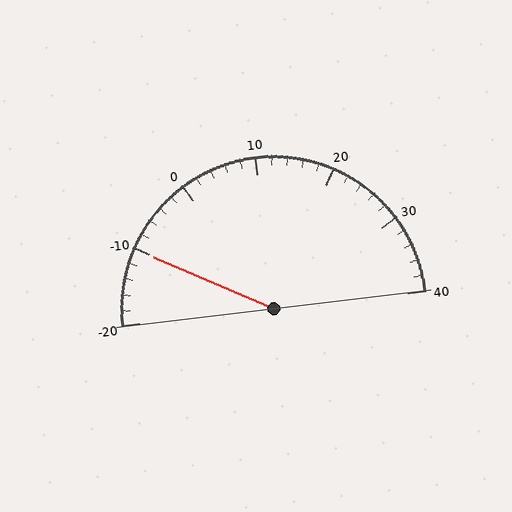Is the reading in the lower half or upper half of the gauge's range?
The reading is in the lower half of the range (-20 to 40).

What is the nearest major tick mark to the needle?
The nearest major tick mark is -10.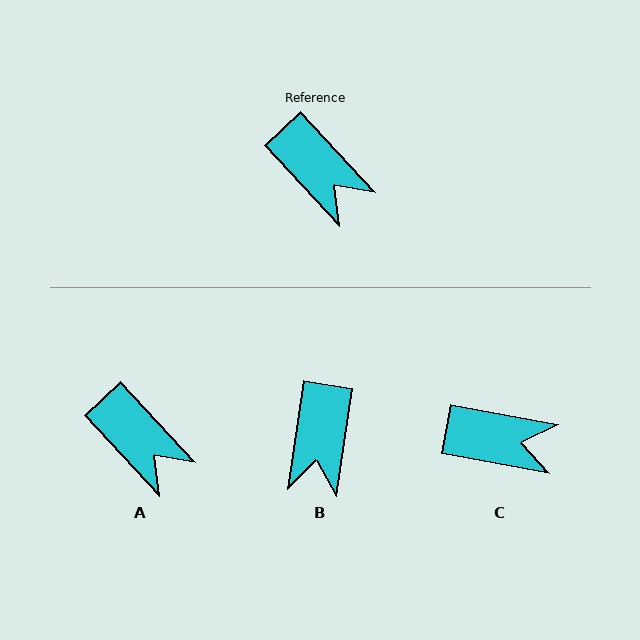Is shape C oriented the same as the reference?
No, it is off by about 37 degrees.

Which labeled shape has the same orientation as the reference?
A.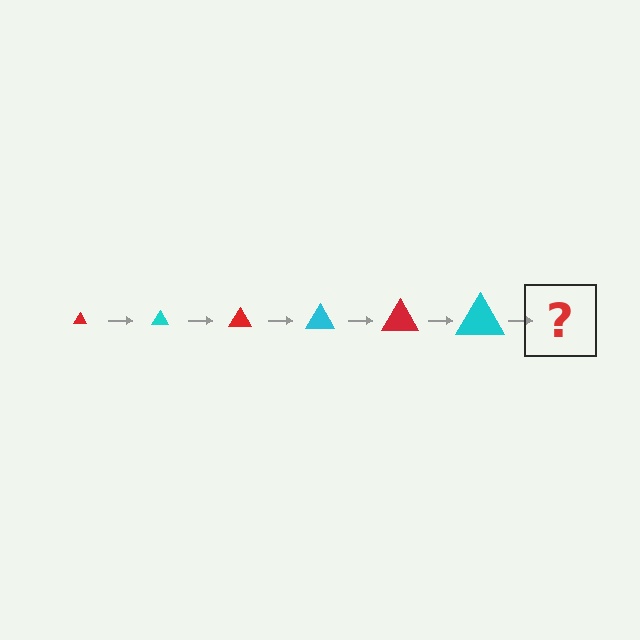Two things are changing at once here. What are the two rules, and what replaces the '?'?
The two rules are that the triangle grows larger each step and the color cycles through red and cyan. The '?' should be a red triangle, larger than the previous one.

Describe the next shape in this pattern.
It should be a red triangle, larger than the previous one.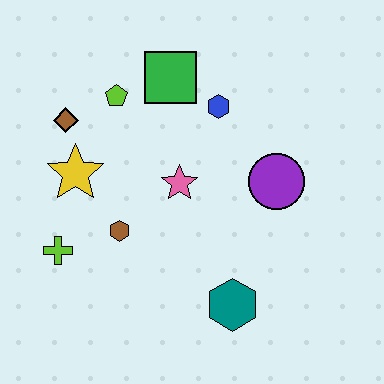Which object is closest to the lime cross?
The brown hexagon is closest to the lime cross.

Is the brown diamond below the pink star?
No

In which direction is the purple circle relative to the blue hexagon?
The purple circle is below the blue hexagon.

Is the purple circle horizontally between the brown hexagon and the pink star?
No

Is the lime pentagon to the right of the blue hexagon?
No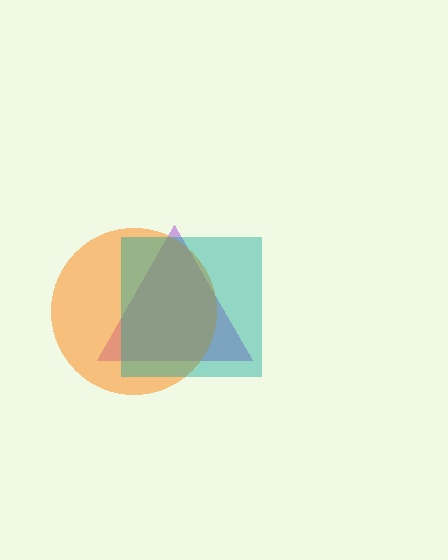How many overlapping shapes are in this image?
There are 3 overlapping shapes in the image.